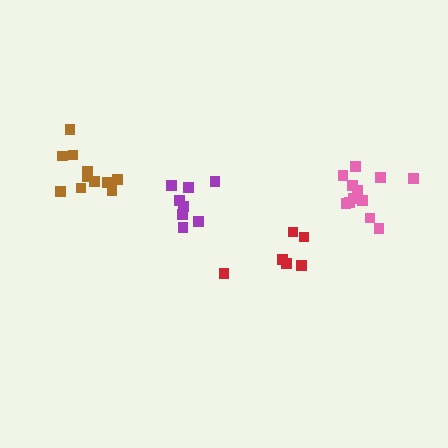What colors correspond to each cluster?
The clusters are colored: purple, brown, red, pink.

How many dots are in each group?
Group 1: 8 dots, Group 2: 11 dots, Group 3: 6 dots, Group 4: 12 dots (37 total).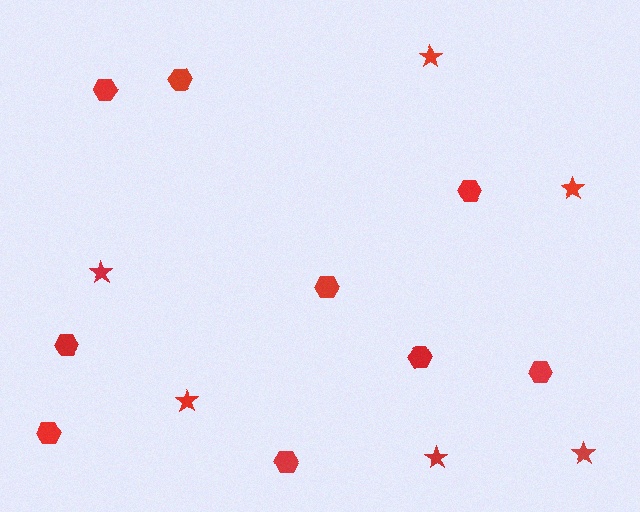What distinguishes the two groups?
There are 2 groups: one group of stars (6) and one group of hexagons (9).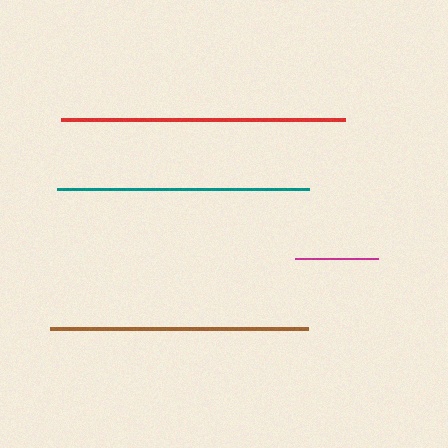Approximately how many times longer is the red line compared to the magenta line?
The red line is approximately 3.4 times the length of the magenta line.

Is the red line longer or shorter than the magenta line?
The red line is longer than the magenta line.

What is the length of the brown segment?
The brown segment is approximately 258 pixels long.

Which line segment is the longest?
The red line is the longest at approximately 284 pixels.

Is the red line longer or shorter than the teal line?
The red line is longer than the teal line.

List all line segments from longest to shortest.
From longest to shortest: red, brown, teal, magenta.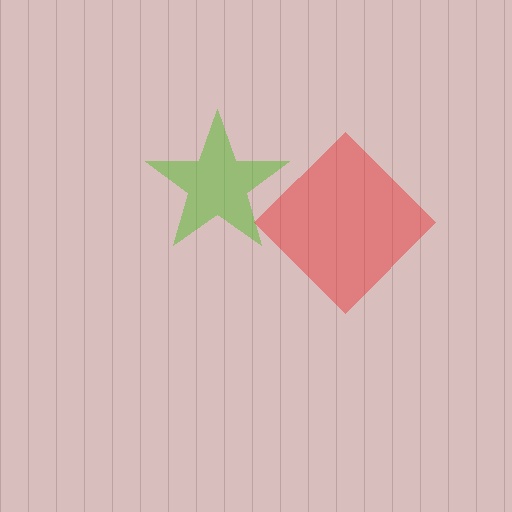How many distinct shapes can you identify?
There are 2 distinct shapes: a lime star, a red diamond.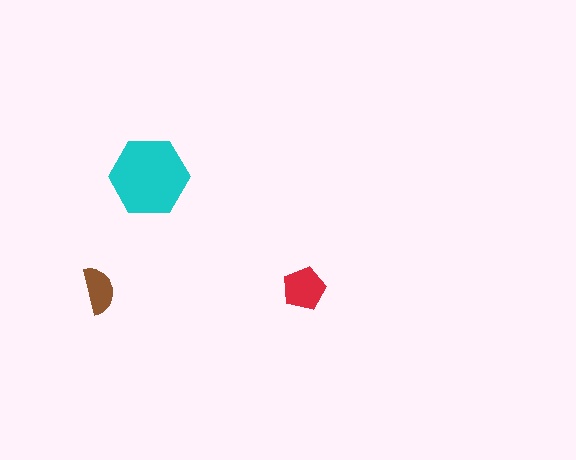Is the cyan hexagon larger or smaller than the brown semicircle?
Larger.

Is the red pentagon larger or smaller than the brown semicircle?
Larger.